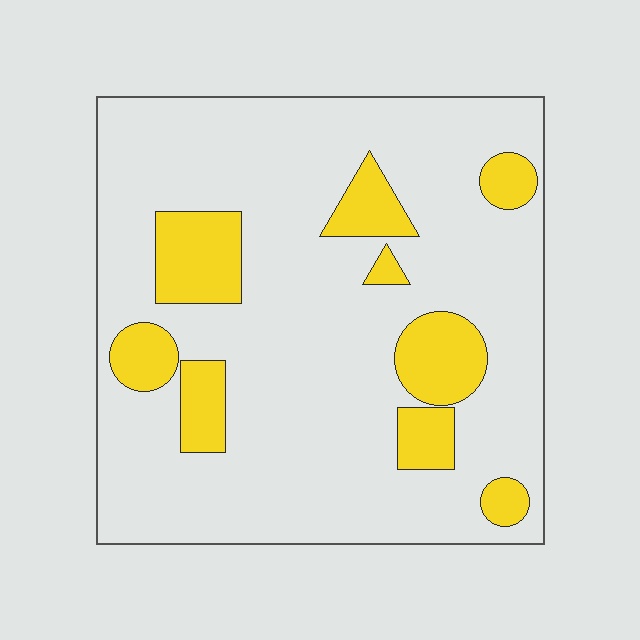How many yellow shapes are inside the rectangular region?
9.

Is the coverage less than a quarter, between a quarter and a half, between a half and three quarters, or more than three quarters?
Less than a quarter.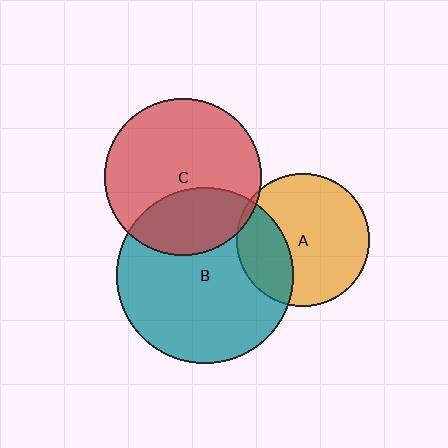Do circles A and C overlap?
Yes.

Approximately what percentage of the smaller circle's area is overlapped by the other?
Approximately 5%.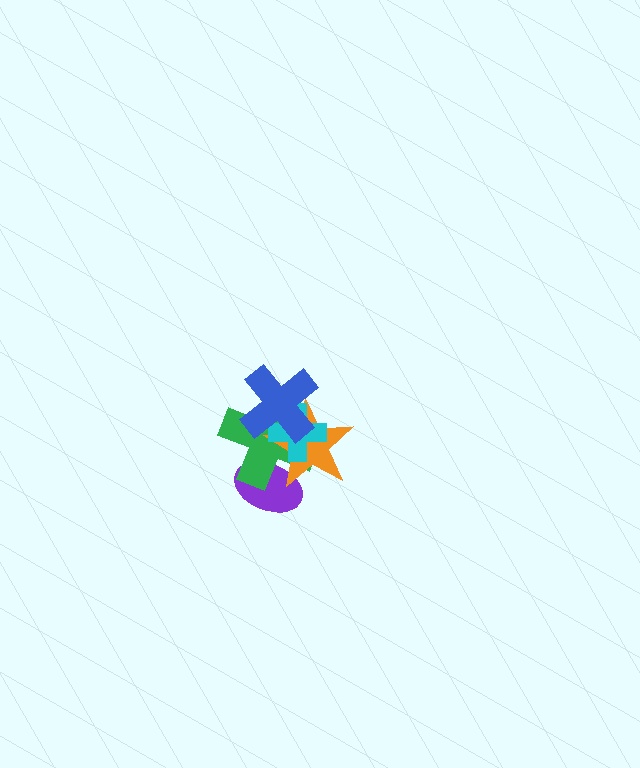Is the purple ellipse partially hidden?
Yes, it is partially covered by another shape.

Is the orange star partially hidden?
Yes, it is partially covered by another shape.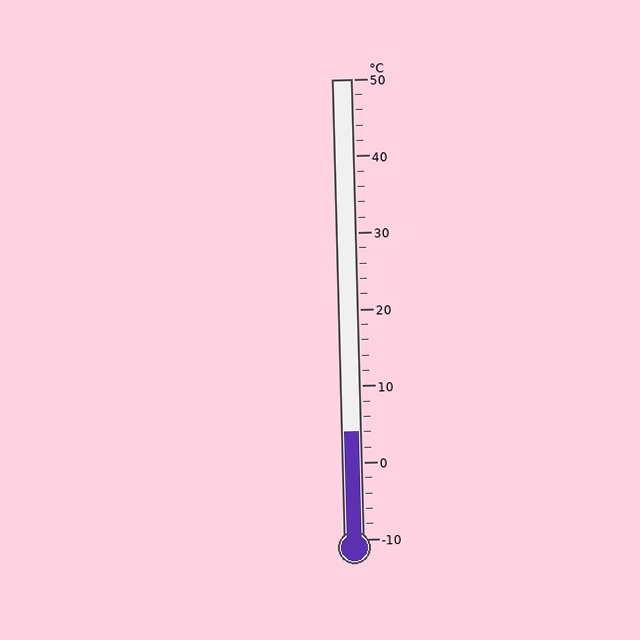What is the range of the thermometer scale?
The thermometer scale ranges from -10°C to 50°C.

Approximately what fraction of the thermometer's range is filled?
The thermometer is filled to approximately 25% of its range.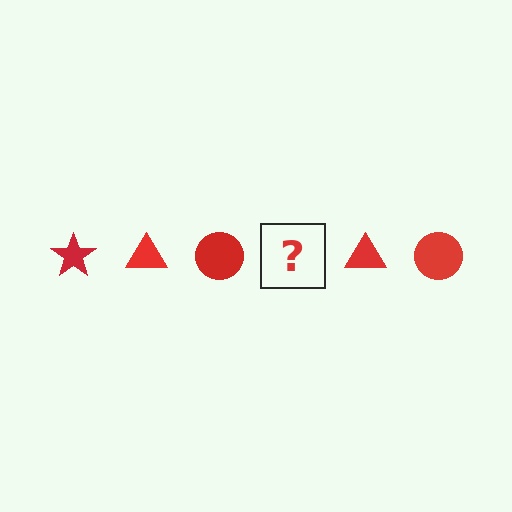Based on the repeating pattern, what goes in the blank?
The blank should be a red star.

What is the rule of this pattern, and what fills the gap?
The rule is that the pattern cycles through star, triangle, circle shapes in red. The gap should be filled with a red star.